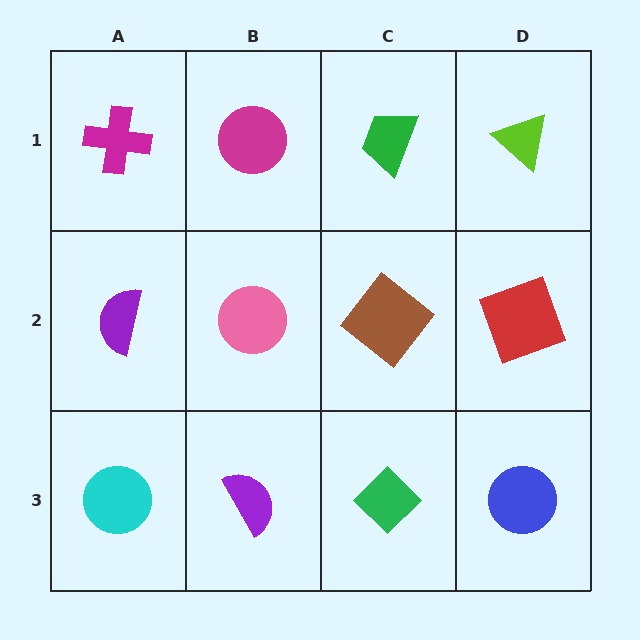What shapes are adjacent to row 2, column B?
A magenta circle (row 1, column B), a purple semicircle (row 3, column B), a purple semicircle (row 2, column A), a brown diamond (row 2, column C).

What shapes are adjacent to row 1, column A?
A purple semicircle (row 2, column A), a magenta circle (row 1, column B).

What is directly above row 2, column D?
A lime triangle.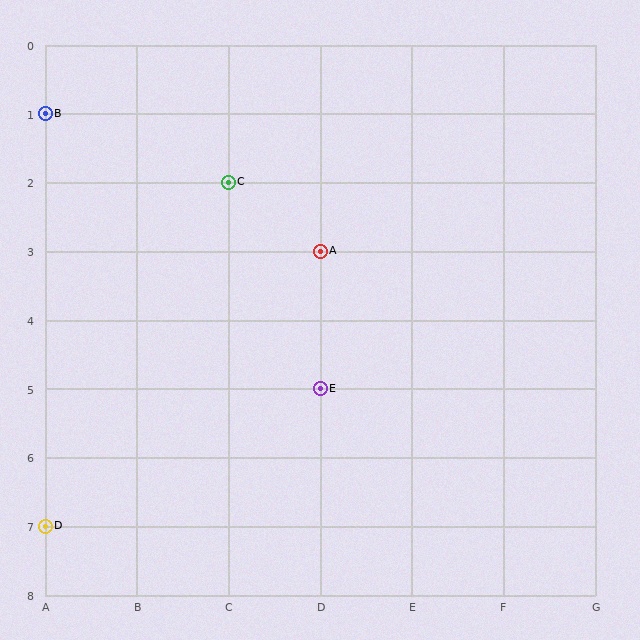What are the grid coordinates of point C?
Point C is at grid coordinates (C, 2).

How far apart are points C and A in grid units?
Points C and A are 1 column and 1 row apart (about 1.4 grid units diagonally).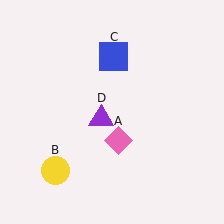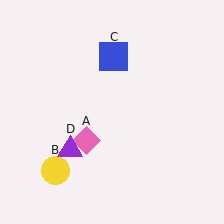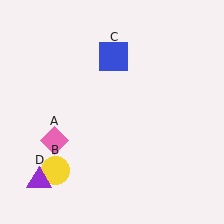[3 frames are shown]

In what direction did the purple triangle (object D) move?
The purple triangle (object D) moved down and to the left.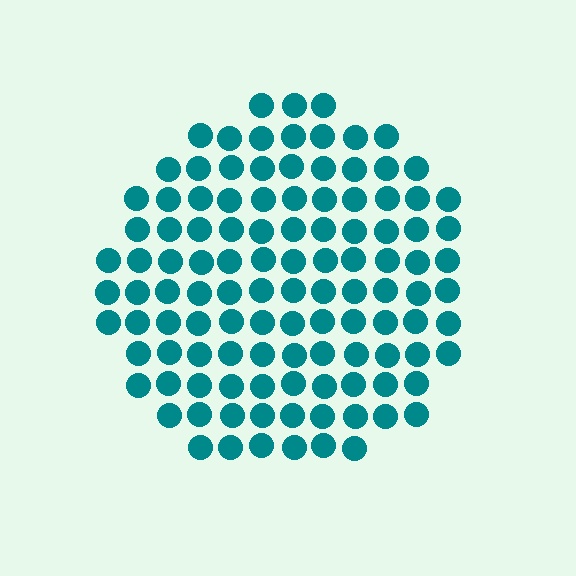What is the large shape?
The large shape is a circle.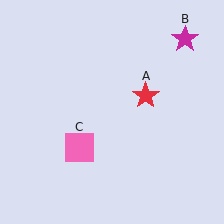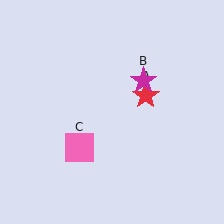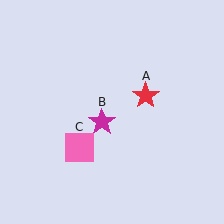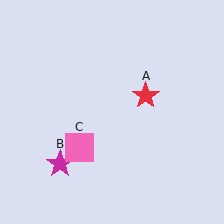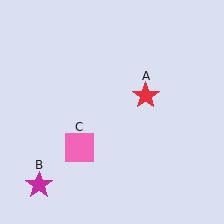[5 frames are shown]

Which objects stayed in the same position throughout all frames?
Red star (object A) and pink square (object C) remained stationary.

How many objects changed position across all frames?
1 object changed position: magenta star (object B).